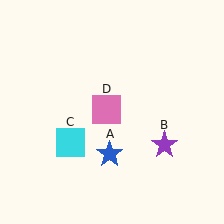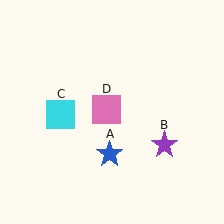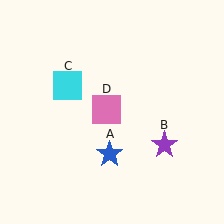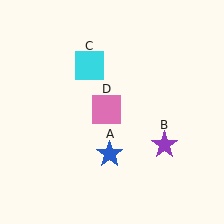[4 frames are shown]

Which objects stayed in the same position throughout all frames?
Blue star (object A) and purple star (object B) and pink square (object D) remained stationary.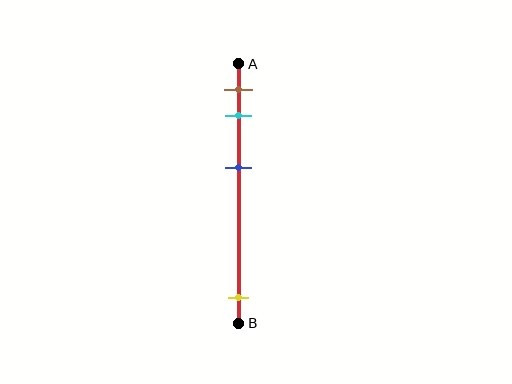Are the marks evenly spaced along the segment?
No, the marks are not evenly spaced.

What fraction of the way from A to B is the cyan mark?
The cyan mark is approximately 20% (0.2) of the way from A to B.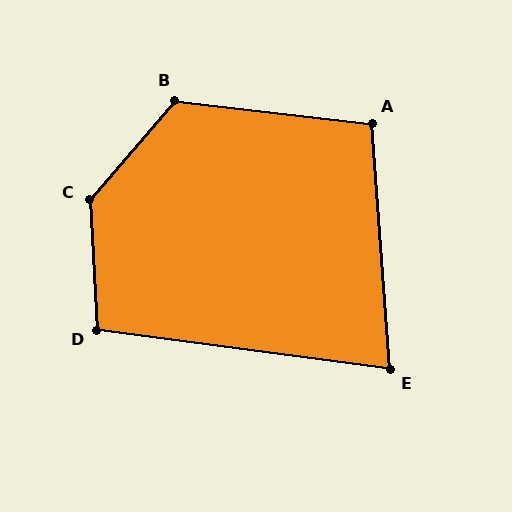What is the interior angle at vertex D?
Approximately 101 degrees (obtuse).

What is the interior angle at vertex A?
Approximately 101 degrees (obtuse).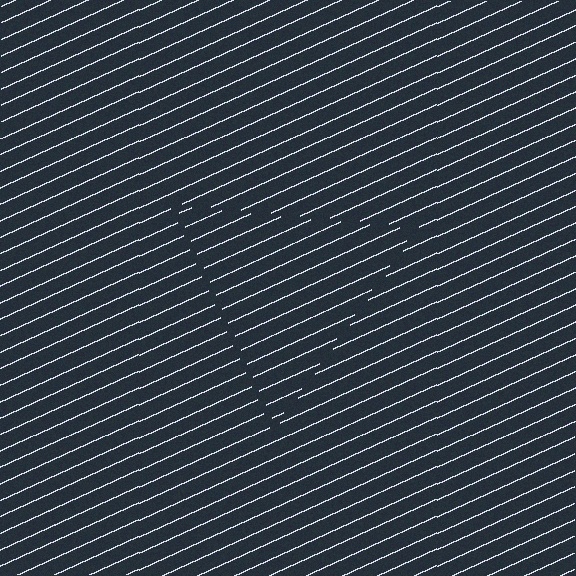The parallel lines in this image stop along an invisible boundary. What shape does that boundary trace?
An illusory triangle. The interior of the shape contains the same grating, shifted by half a period — the contour is defined by the phase discontinuity where line-ends from the inner and outer gratings abut.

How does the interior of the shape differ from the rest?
The interior of the shape contains the same grating, shifted by half a period — the contour is defined by the phase discontinuity where line-ends from the inner and outer gratings abut.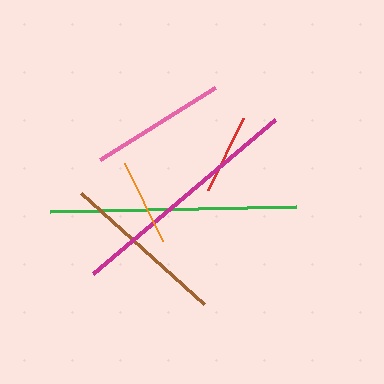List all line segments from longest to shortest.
From longest to shortest: green, magenta, brown, pink, orange, red.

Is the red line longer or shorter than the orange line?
The orange line is longer than the red line.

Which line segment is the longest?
The green line is the longest at approximately 246 pixels.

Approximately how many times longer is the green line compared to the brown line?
The green line is approximately 1.5 times the length of the brown line.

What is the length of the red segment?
The red segment is approximately 80 pixels long.